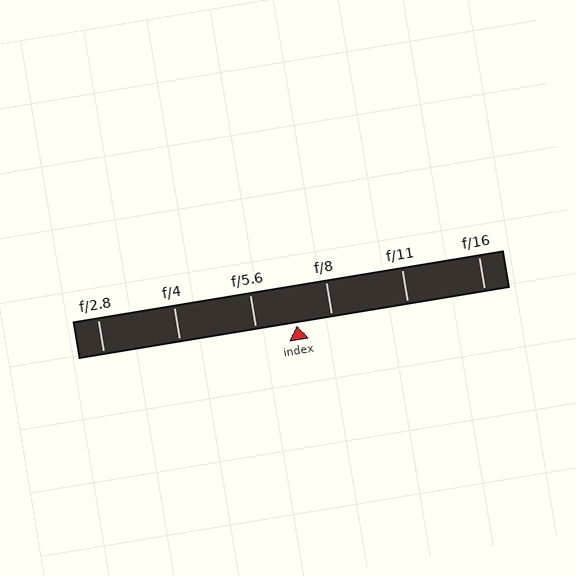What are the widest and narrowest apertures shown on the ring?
The widest aperture shown is f/2.8 and the narrowest is f/16.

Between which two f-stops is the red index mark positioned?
The index mark is between f/5.6 and f/8.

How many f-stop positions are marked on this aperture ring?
There are 6 f-stop positions marked.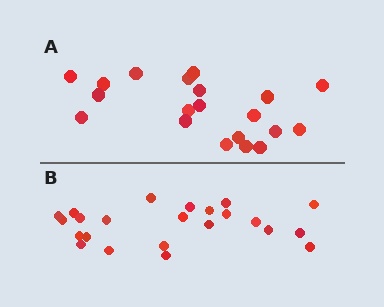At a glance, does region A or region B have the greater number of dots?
Region B (the bottom region) has more dots.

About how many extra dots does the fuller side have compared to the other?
Region B has just a few more — roughly 2 or 3 more dots than region A.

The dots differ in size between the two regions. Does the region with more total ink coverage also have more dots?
No. Region A has more total ink coverage because its dots are larger, but region B actually contains more individual dots. Total area can be misleading — the number of items is what matters here.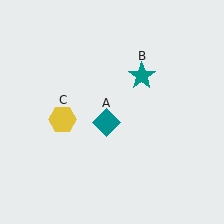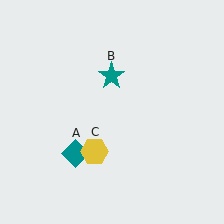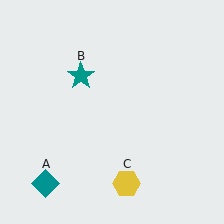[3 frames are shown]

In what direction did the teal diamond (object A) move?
The teal diamond (object A) moved down and to the left.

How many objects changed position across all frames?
3 objects changed position: teal diamond (object A), teal star (object B), yellow hexagon (object C).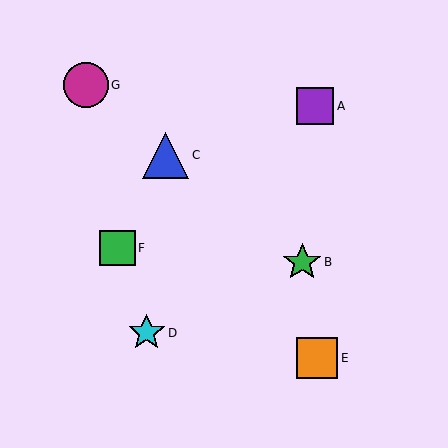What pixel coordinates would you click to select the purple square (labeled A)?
Click at (315, 106) to select the purple square A.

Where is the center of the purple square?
The center of the purple square is at (315, 106).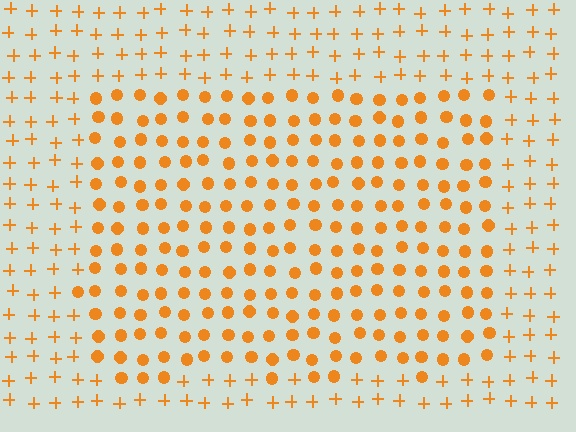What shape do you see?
I see a rectangle.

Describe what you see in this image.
The image is filled with small orange elements arranged in a uniform grid. A rectangle-shaped region contains circles, while the surrounding area contains plus signs. The boundary is defined purely by the change in element shape.